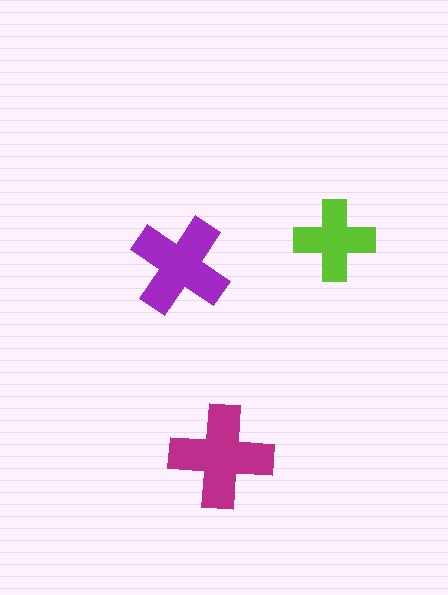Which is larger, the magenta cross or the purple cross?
The magenta one.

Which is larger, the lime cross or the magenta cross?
The magenta one.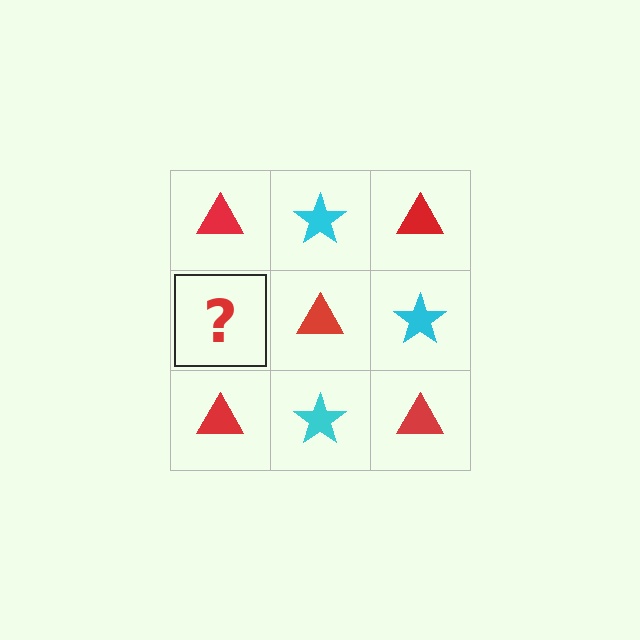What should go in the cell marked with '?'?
The missing cell should contain a cyan star.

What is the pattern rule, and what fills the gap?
The rule is that it alternates red triangle and cyan star in a checkerboard pattern. The gap should be filled with a cyan star.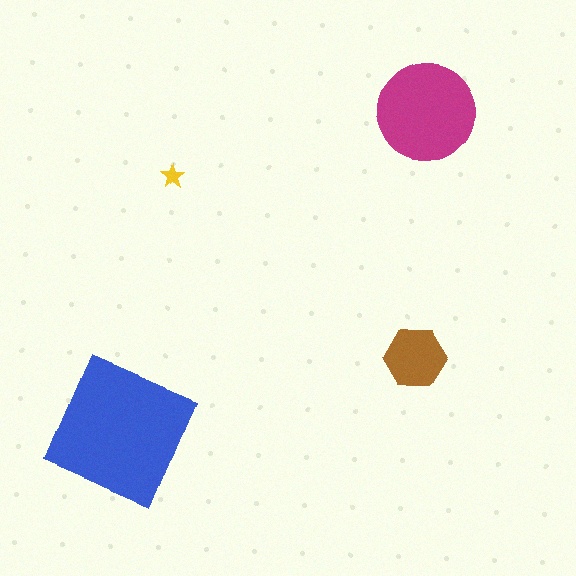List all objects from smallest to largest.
The yellow star, the brown hexagon, the magenta circle, the blue square.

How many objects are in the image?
There are 4 objects in the image.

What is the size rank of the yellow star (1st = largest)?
4th.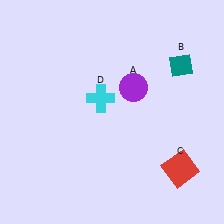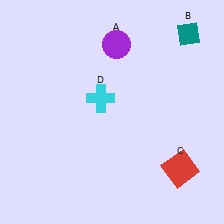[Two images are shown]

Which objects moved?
The objects that moved are: the purple circle (A), the teal diamond (B).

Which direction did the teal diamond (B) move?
The teal diamond (B) moved up.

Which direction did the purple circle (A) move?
The purple circle (A) moved up.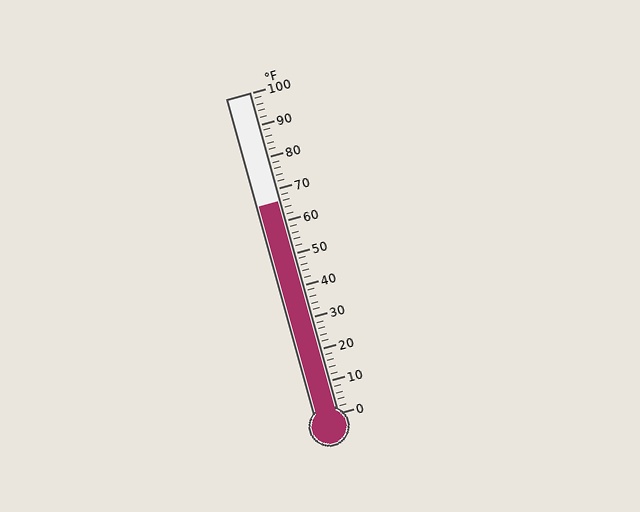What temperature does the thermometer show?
The thermometer shows approximately 66°F.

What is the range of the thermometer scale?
The thermometer scale ranges from 0°F to 100°F.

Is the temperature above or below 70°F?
The temperature is below 70°F.